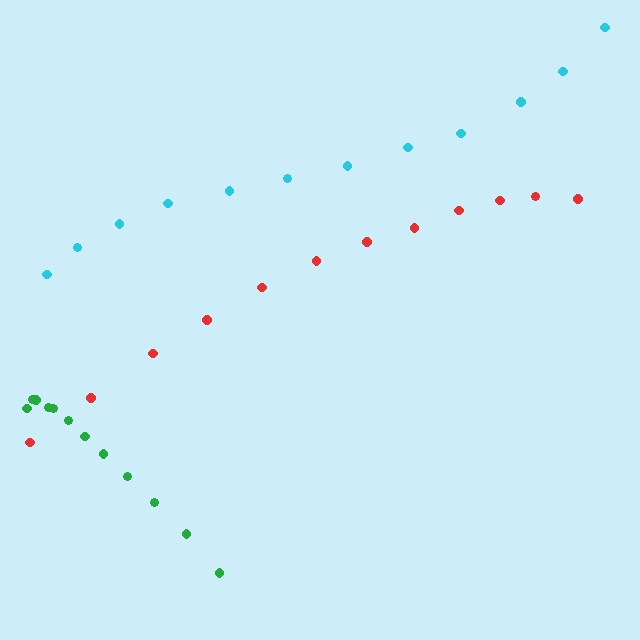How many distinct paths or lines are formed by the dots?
There are 3 distinct paths.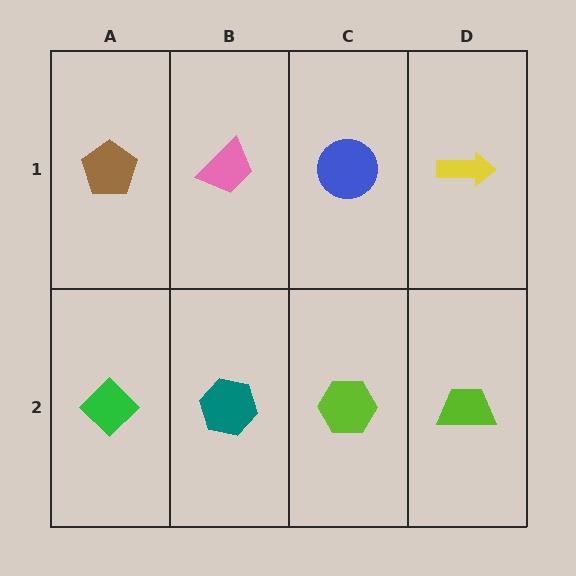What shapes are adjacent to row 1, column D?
A lime trapezoid (row 2, column D), a blue circle (row 1, column C).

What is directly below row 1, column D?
A lime trapezoid.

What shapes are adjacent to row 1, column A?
A green diamond (row 2, column A), a pink trapezoid (row 1, column B).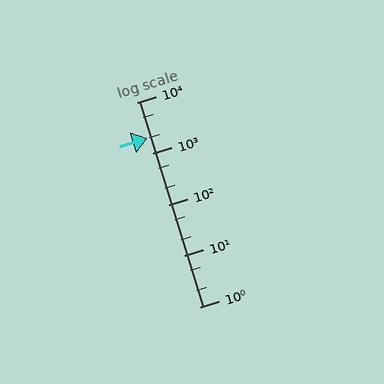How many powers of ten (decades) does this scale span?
The scale spans 4 decades, from 1 to 10000.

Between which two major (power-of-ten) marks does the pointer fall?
The pointer is between 1000 and 10000.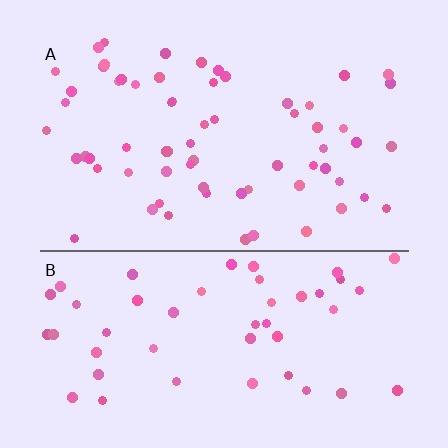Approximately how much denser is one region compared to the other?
Approximately 1.3× — region A over region B.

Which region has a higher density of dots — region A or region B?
A (the top).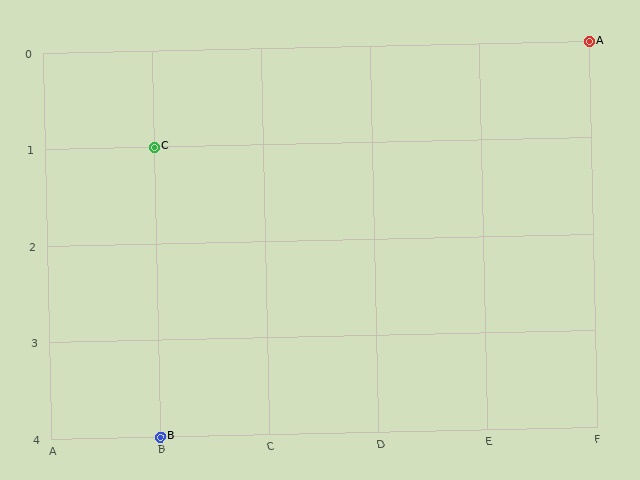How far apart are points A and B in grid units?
Points A and B are 4 columns and 4 rows apart (about 5.7 grid units diagonally).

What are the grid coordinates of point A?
Point A is at grid coordinates (F, 0).